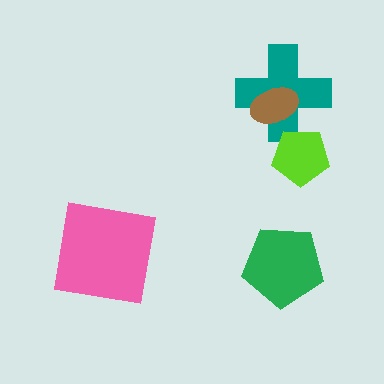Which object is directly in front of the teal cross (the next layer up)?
The brown ellipse is directly in front of the teal cross.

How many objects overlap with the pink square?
0 objects overlap with the pink square.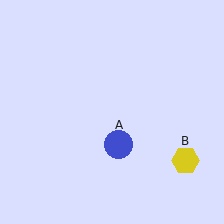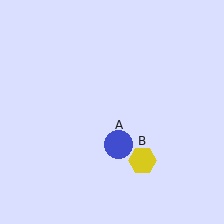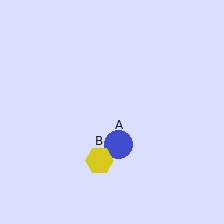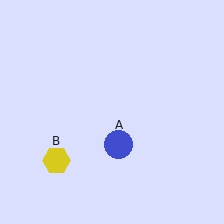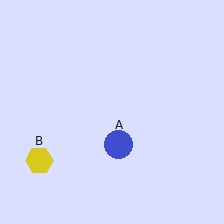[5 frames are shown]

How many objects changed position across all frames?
1 object changed position: yellow hexagon (object B).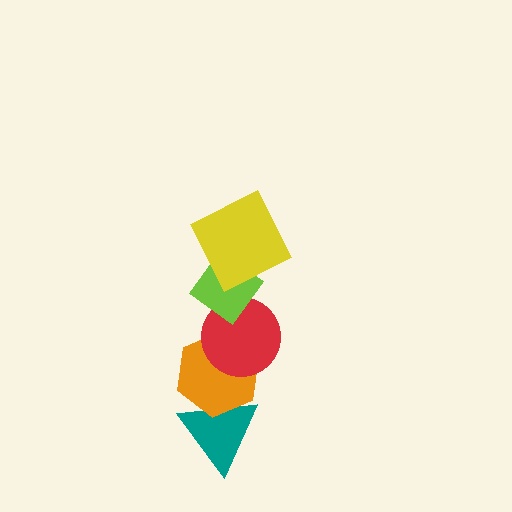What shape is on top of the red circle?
The lime diamond is on top of the red circle.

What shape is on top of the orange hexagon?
The red circle is on top of the orange hexagon.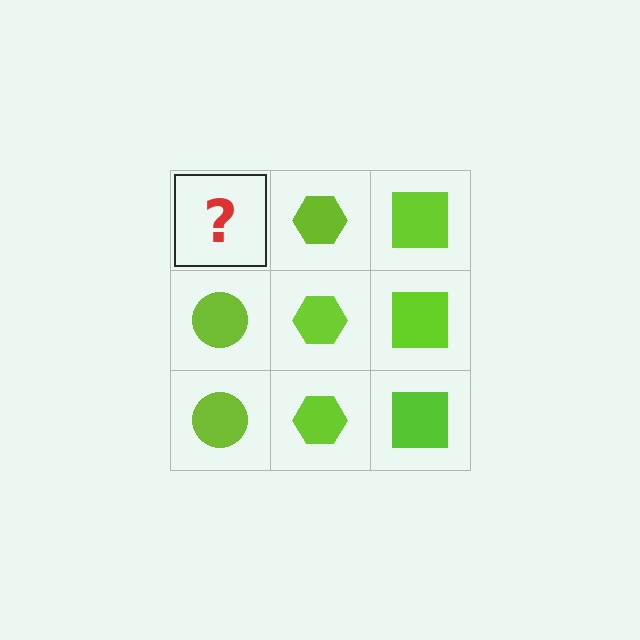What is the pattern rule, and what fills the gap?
The rule is that each column has a consistent shape. The gap should be filled with a lime circle.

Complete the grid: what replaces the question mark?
The question mark should be replaced with a lime circle.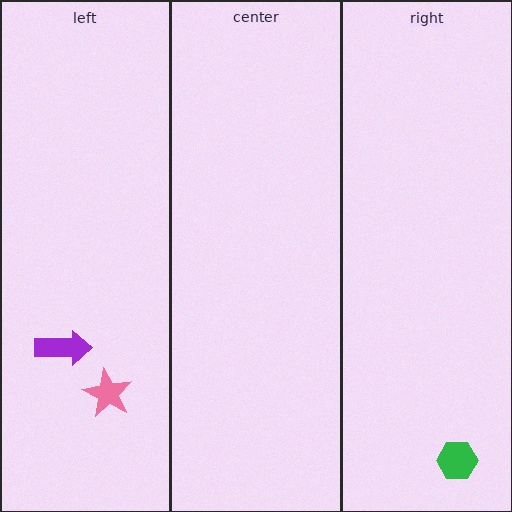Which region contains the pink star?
The left region.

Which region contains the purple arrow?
The left region.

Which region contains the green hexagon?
The right region.